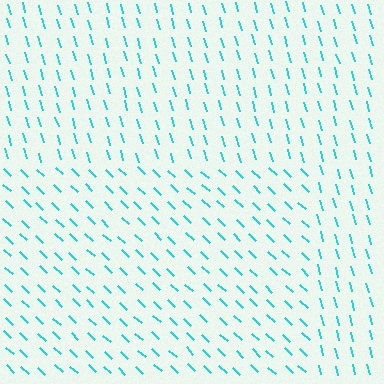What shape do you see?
I see a rectangle.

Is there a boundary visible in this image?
Yes, there is a texture boundary formed by a change in line orientation.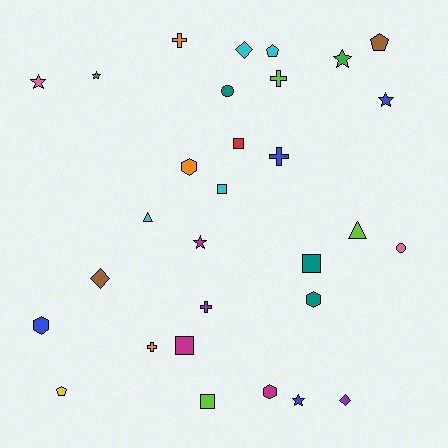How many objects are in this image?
There are 30 objects.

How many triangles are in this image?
There are 2 triangles.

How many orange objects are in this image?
There are 3 orange objects.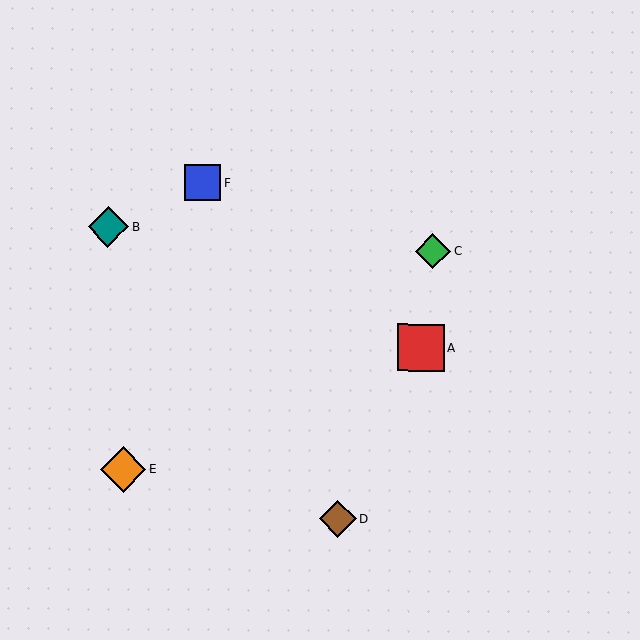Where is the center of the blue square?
The center of the blue square is at (203, 183).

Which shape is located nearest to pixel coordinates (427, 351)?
The red square (labeled A) at (421, 348) is nearest to that location.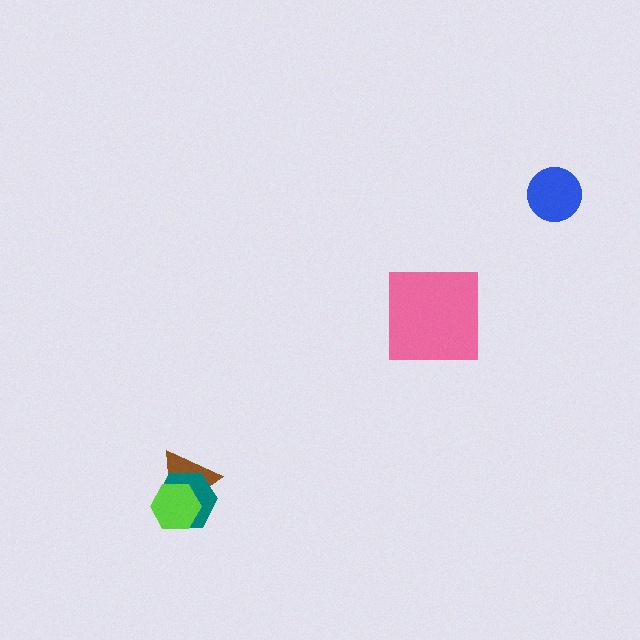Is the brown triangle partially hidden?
Yes, it is partially covered by another shape.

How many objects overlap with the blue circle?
0 objects overlap with the blue circle.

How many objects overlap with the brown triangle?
2 objects overlap with the brown triangle.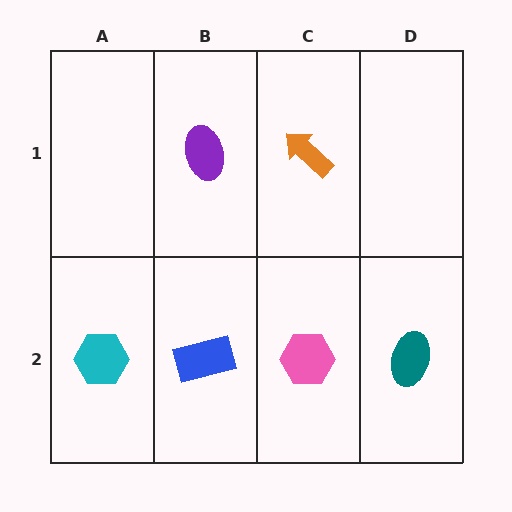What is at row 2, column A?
A cyan hexagon.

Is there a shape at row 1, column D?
No, that cell is empty.